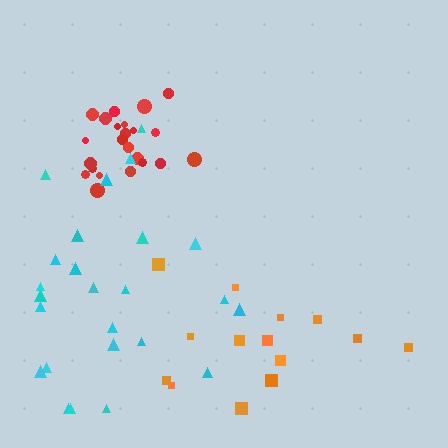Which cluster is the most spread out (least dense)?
Cyan.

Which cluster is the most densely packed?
Red.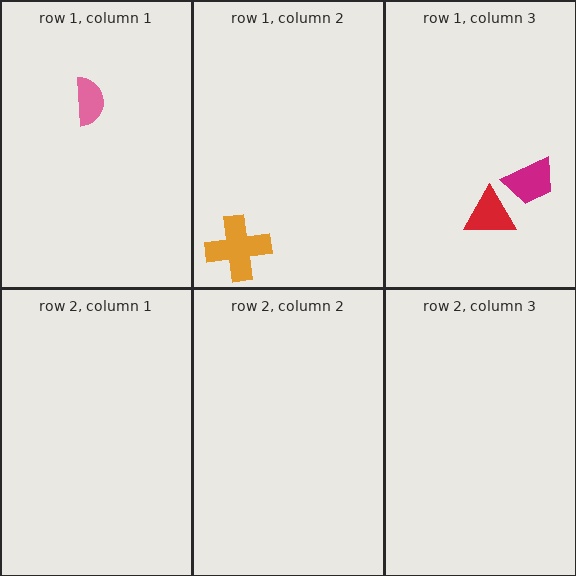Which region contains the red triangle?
The row 1, column 3 region.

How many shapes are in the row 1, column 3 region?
2.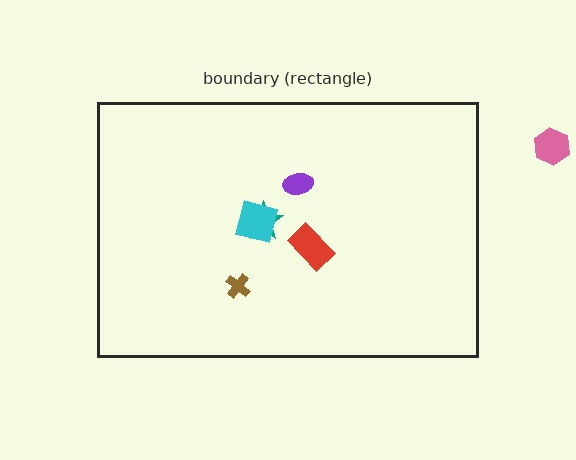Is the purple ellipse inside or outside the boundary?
Inside.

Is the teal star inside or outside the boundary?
Inside.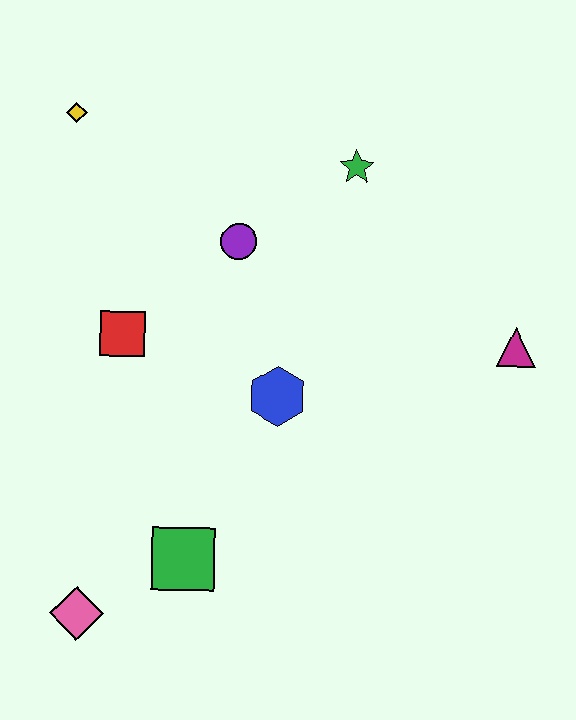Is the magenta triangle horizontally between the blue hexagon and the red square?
No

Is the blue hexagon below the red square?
Yes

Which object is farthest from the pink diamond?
The green star is farthest from the pink diamond.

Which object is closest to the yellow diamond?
The purple circle is closest to the yellow diamond.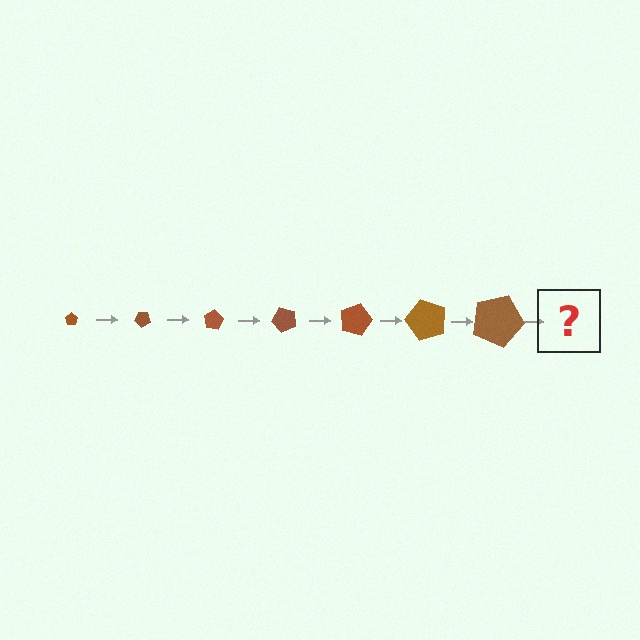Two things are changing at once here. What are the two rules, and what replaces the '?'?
The two rules are that the pentagon grows larger each step and it rotates 40 degrees each step. The '?' should be a pentagon, larger than the previous one and rotated 280 degrees from the start.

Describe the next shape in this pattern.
It should be a pentagon, larger than the previous one and rotated 280 degrees from the start.